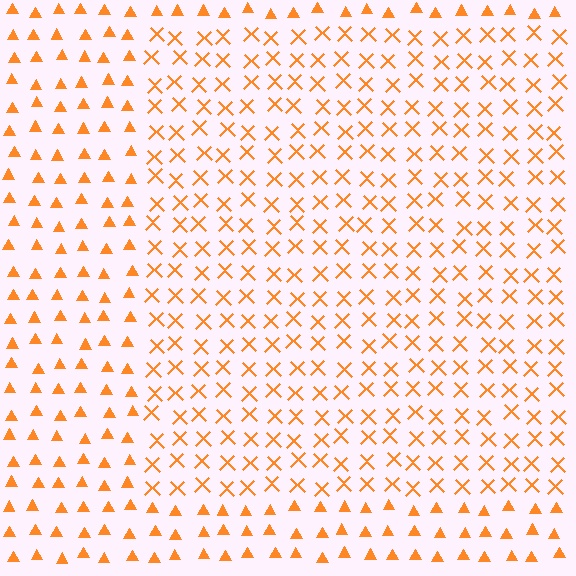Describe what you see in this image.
The image is filled with small orange elements arranged in a uniform grid. A rectangle-shaped region contains X marks, while the surrounding area contains triangles. The boundary is defined purely by the change in element shape.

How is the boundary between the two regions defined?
The boundary is defined by a change in element shape: X marks inside vs. triangles outside. All elements share the same color and spacing.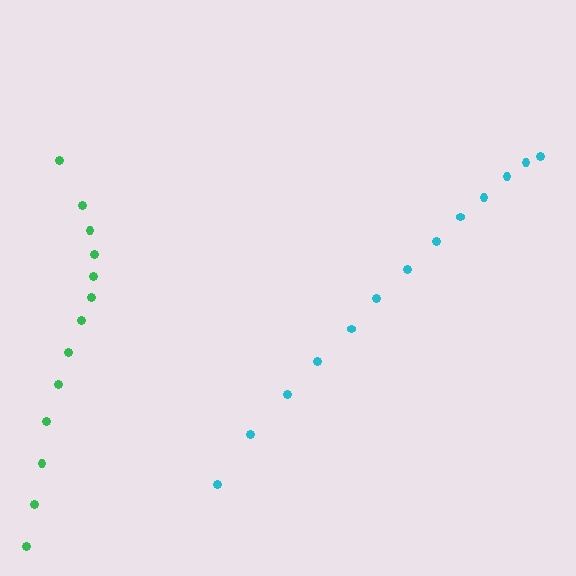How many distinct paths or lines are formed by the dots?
There are 2 distinct paths.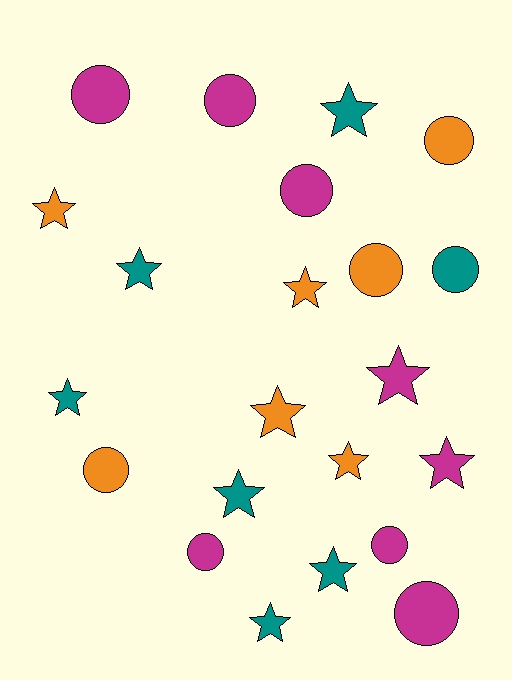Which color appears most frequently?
Magenta, with 8 objects.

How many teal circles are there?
There is 1 teal circle.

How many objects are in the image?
There are 22 objects.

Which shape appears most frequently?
Star, with 12 objects.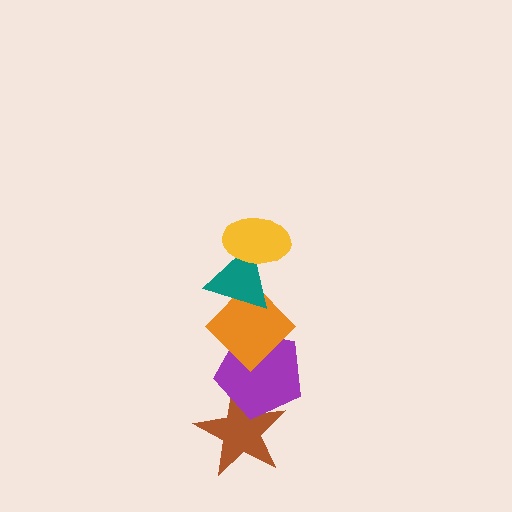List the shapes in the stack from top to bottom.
From top to bottom: the yellow ellipse, the teal triangle, the orange diamond, the purple pentagon, the brown star.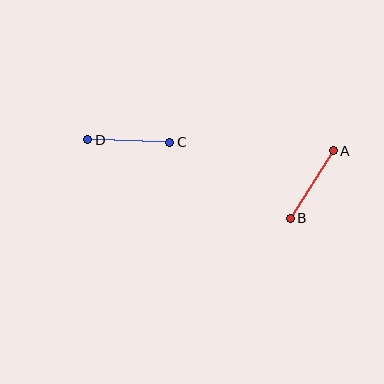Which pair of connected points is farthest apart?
Points C and D are farthest apart.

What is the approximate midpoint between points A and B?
The midpoint is at approximately (312, 185) pixels.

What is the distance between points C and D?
The distance is approximately 82 pixels.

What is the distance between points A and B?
The distance is approximately 80 pixels.